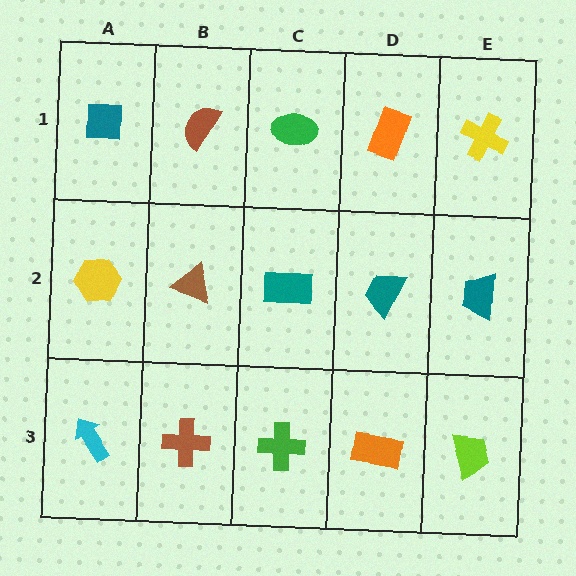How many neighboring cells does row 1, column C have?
3.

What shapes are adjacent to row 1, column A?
A yellow hexagon (row 2, column A), a brown semicircle (row 1, column B).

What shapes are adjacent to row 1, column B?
A brown triangle (row 2, column B), a teal square (row 1, column A), a green ellipse (row 1, column C).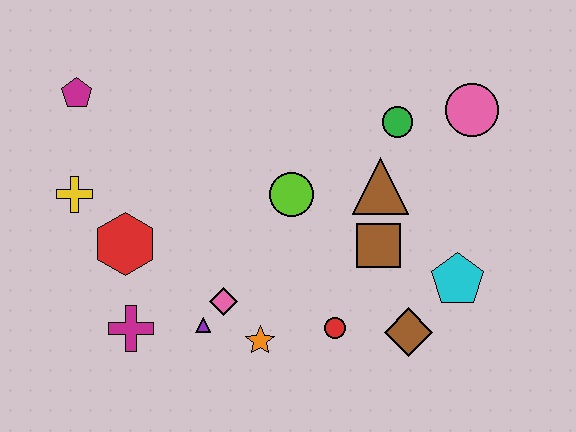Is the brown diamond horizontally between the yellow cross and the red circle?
No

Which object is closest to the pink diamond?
The purple triangle is closest to the pink diamond.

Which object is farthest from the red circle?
The magenta pentagon is farthest from the red circle.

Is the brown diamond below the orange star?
No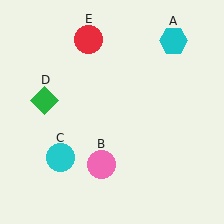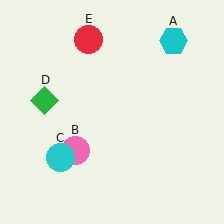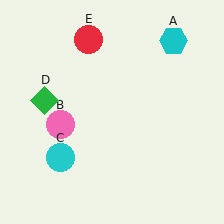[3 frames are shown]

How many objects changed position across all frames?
1 object changed position: pink circle (object B).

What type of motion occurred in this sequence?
The pink circle (object B) rotated clockwise around the center of the scene.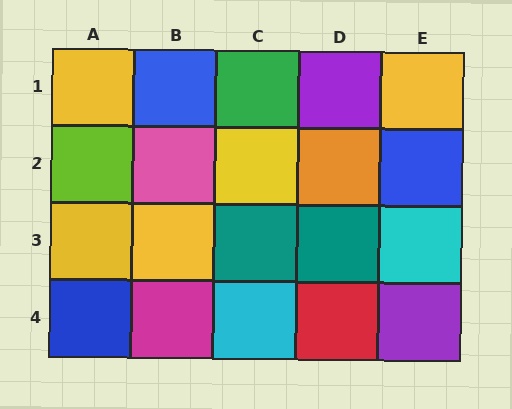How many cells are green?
1 cell is green.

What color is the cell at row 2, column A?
Lime.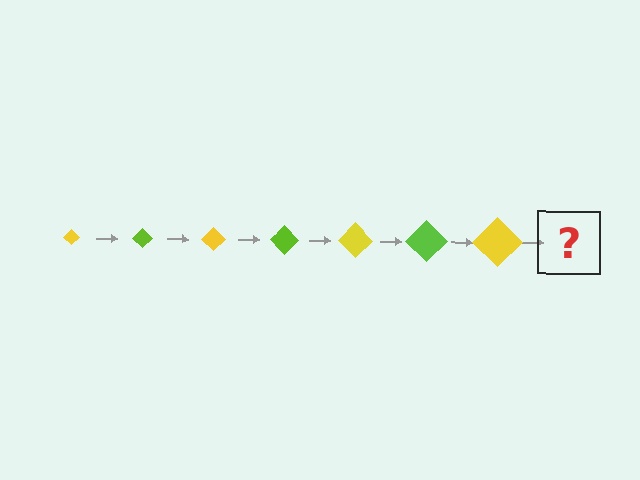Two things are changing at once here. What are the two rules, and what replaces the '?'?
The two rules are that the diamond grows larger each step and the color cycles through yellow and lime. The '?' should be a lime diamond, larger than the previous one.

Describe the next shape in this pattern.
It should be a lime diamond, larger than the previous one.